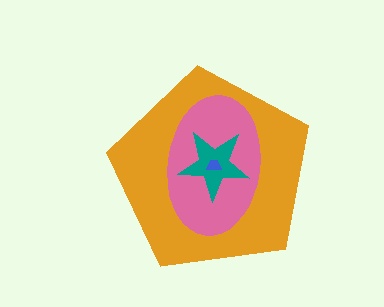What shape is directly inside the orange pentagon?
The pink ellipse.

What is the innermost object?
The blue trapezoid.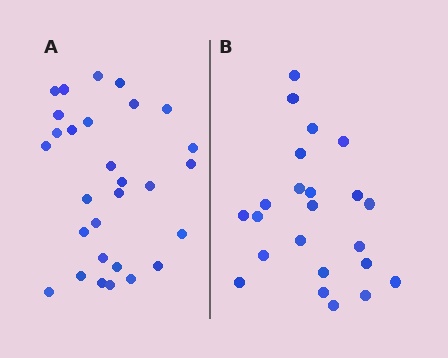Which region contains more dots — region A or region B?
Region A (the left region) has more dots.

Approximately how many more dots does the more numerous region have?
Region A has about 6 more dots than region B.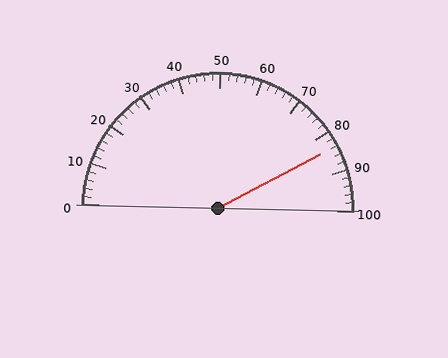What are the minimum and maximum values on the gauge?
The gauge ranges from 0 to 100.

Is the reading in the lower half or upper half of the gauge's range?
The reading is in the upper half of the range (0 to 100).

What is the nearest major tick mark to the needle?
The nearest major tick mark is 80.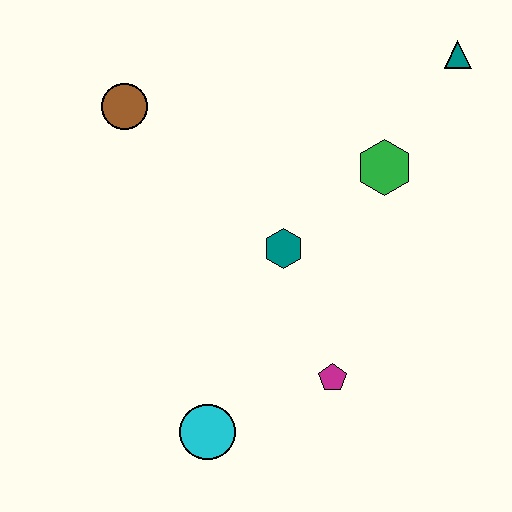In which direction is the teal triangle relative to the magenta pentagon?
The teal triangle is above the magenta pentagon.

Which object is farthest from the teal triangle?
The cyan circle is farthest from the teal triangle.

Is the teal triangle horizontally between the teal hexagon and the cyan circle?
No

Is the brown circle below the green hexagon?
No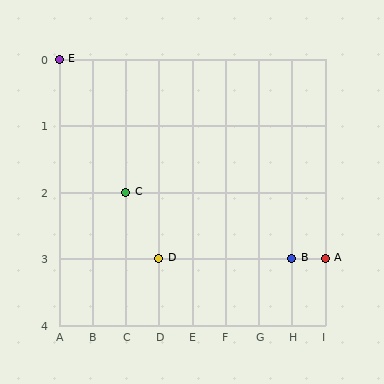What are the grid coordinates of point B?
Point B is at grid coordinates (H, 3).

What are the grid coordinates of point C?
Point C is at grid coordinates (C, 2).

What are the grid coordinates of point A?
Point A is at grid coordinates (I, 3).